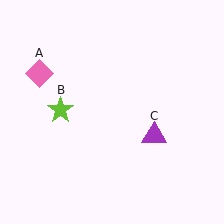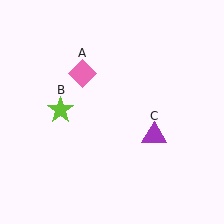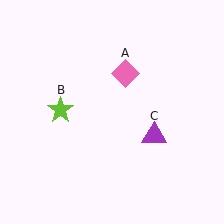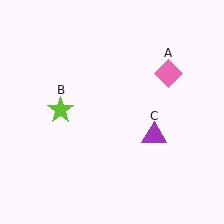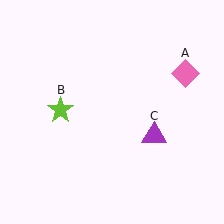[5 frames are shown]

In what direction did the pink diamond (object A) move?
The pink diamond (object A) moved right.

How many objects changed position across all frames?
1 object changed position: pink diamond (object A).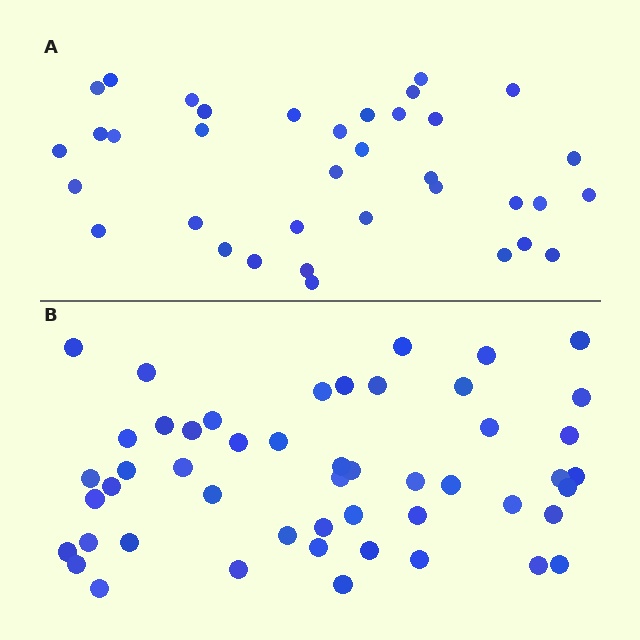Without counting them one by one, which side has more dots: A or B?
Region B (the bottom region) has more dots.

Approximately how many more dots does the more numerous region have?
Region B has approximately 15 more dots than region A.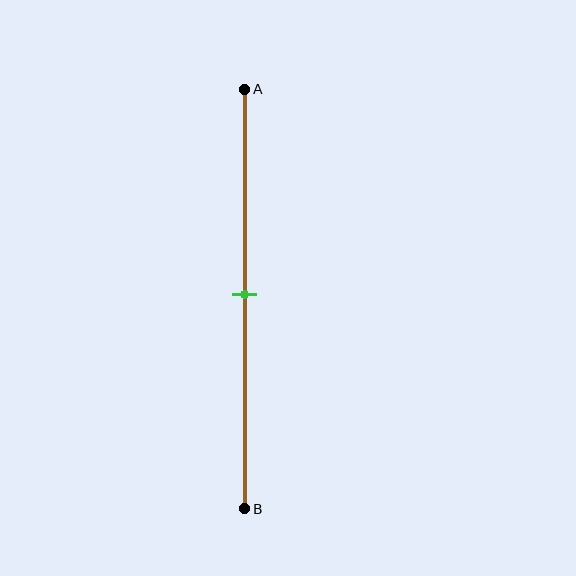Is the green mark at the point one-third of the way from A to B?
No, the mark is at about 50% from A, not at the 33% one-third point.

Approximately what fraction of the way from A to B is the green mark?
The green mark is approximately 50% of the way from A to B.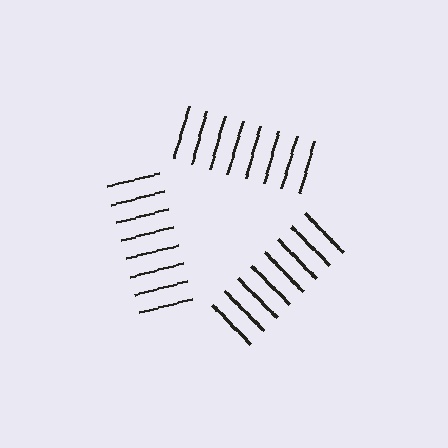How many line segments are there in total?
24 — 8 along each of the 3 edges.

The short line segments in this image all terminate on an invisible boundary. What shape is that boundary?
An illusory triangle — the line segments terminate on its edges but no continuous stroke is drawn.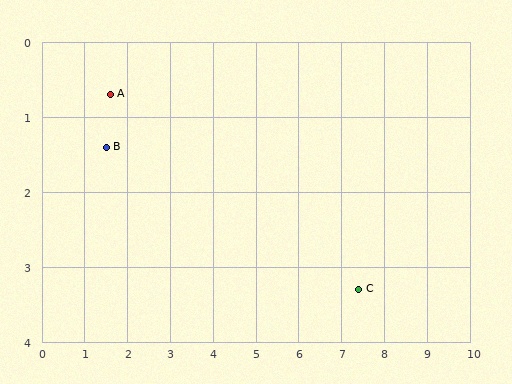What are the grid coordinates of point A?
Point A is at approximately (1.6, 0.7).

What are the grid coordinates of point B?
Point B is at approximately (1.5, 1.4).